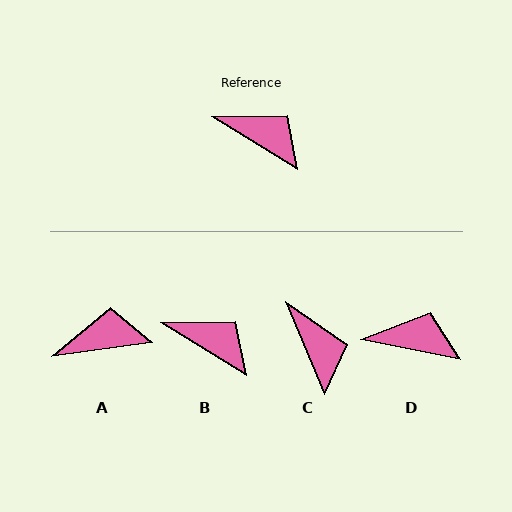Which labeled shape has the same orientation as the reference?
B.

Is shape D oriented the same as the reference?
No, it is off by about 21 degrees.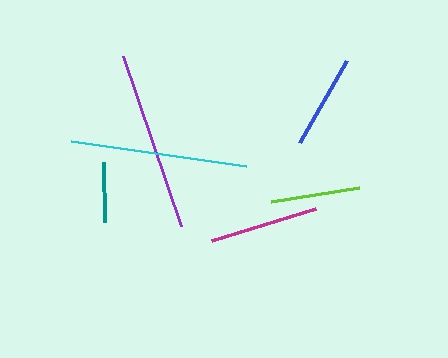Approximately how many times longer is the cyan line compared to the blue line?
The cyan line is approximately 1.9 times the length of the blue line.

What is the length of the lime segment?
The lime segment is approximately 90 pixels long.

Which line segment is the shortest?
The teal line is the shortest at approximately 61 pixels.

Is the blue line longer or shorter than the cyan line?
The cyan line is longer than the blue line.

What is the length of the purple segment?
The purple segment is approximately 180 pixels long.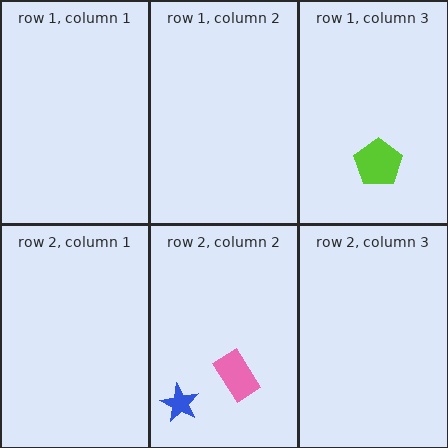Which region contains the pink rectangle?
The row 2, column 2 region.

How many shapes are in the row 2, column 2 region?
2.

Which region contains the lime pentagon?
The row 1, column 3 region.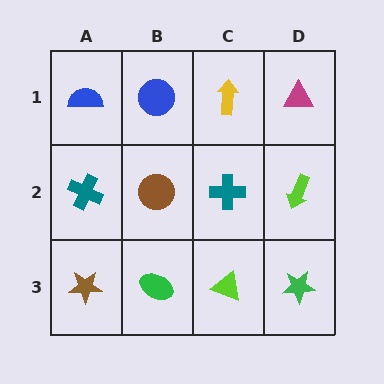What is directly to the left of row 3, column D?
A lime triangle.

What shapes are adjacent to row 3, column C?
A teal cross (row 2, column C), a green ellipse (row 3, column B), a green star (row 3, column D).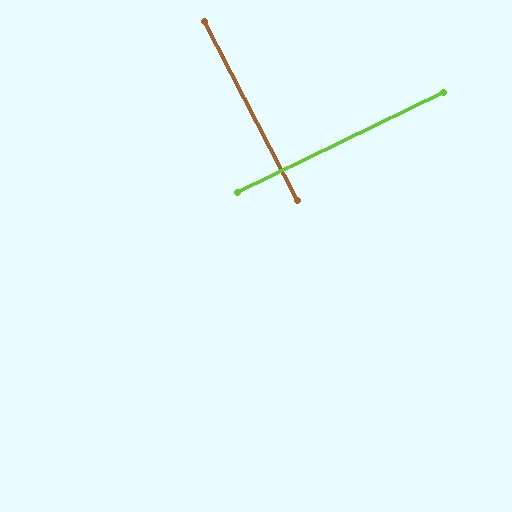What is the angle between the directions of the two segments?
Approximately 88 degrees.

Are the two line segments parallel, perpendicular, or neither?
Perpendicular — they meet at approximately 88°.